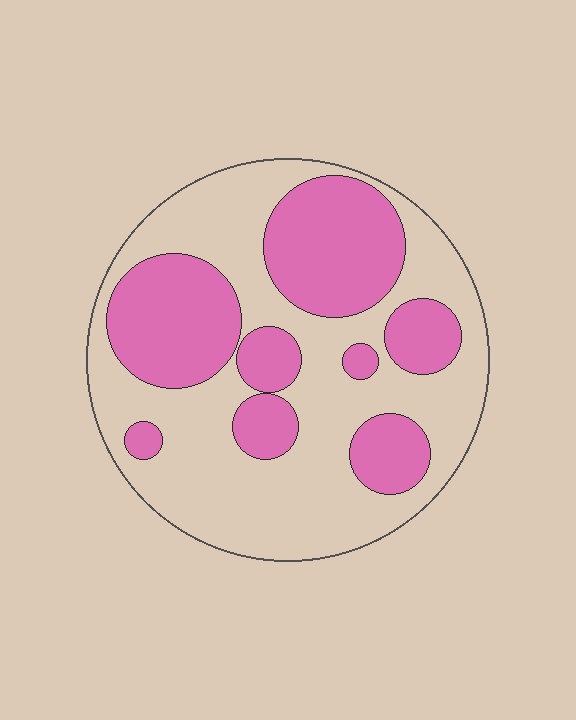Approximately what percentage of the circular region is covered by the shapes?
Approximately 40%.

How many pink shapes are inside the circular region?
8.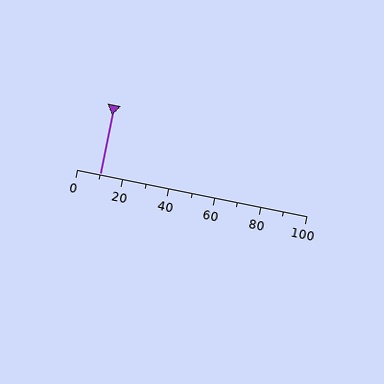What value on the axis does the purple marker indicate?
The marker indicates approximately 10.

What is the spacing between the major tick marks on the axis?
The major ticks are spaced 20 apart.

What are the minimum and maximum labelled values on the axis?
The axis runs from 0 to 100.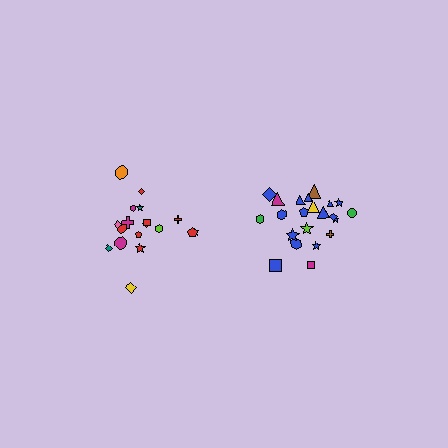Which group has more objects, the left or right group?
The right group.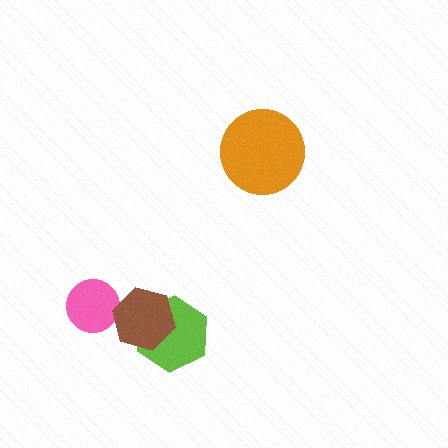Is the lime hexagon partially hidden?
Yes, it is partially covered by another shape.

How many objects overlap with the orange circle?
0 objects overlap with the orange circle.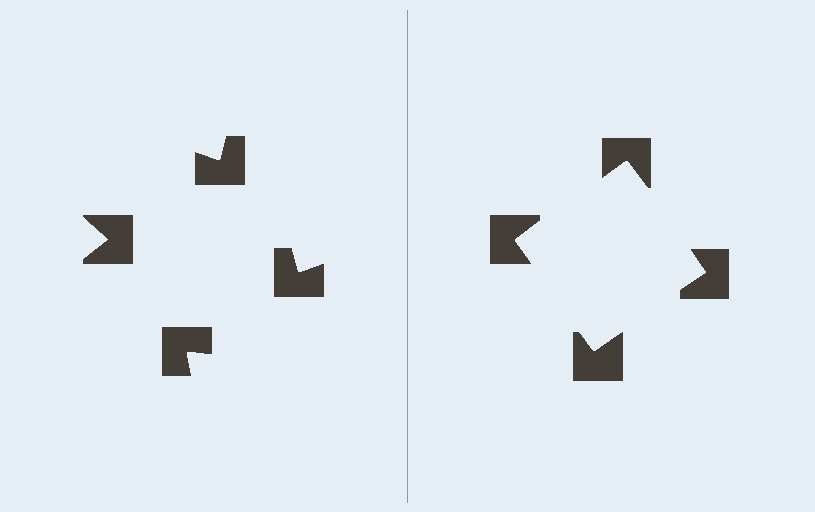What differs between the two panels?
The notched squares are positioned identically on both sides; only the wedge orientations differ. On the right they align to a square; on the left they are misaligned.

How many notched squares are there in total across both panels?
8 — 4 on each side.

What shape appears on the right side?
An illusory square.